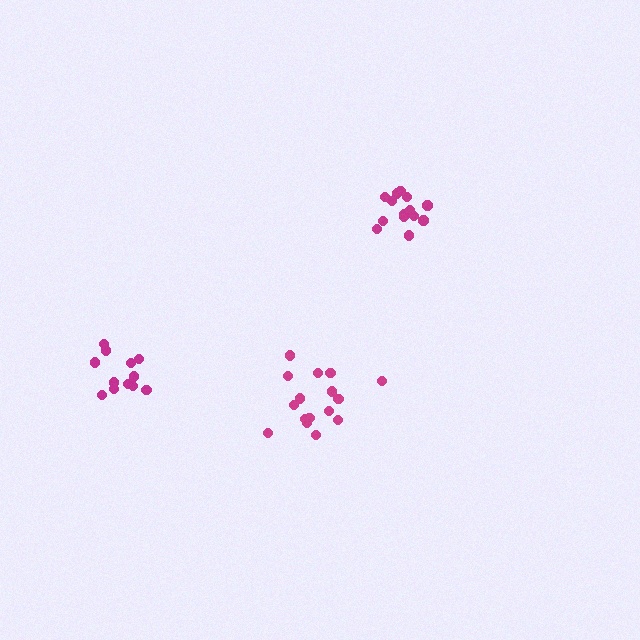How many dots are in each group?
Group 1: 14 dots, Group 2: 18 dots, Group 3: 12 dots (44 total).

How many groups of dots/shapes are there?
There are 3 groups.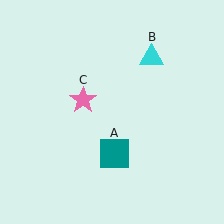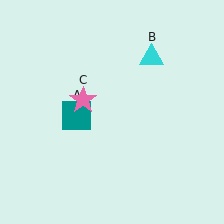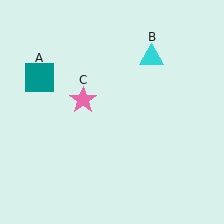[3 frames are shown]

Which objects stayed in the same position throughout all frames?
Cyan triangle (object B) and pink star (object C) remained stationary.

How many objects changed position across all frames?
1 object changed position: teal square (object A).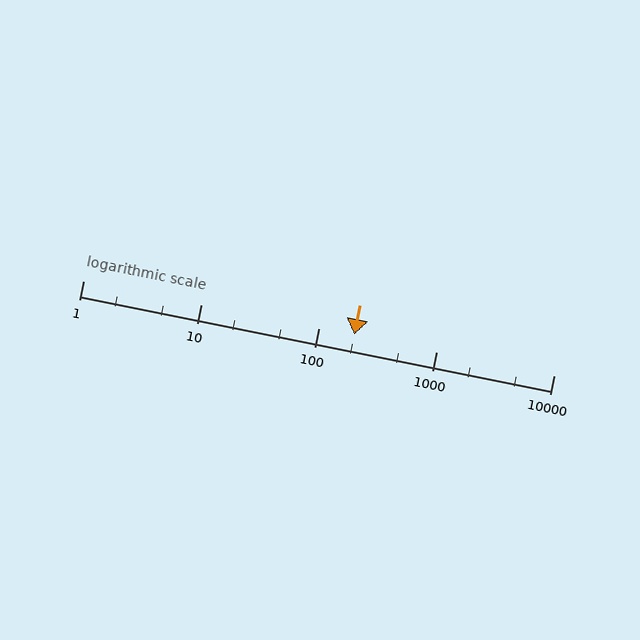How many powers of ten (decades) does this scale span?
The scale spans 4 decades, from 1 to 10000.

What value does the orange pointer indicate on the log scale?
The pointer indicates approximately 200.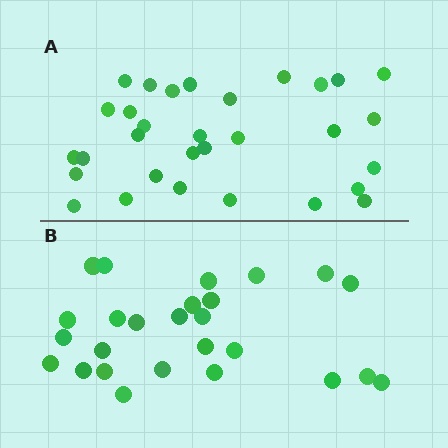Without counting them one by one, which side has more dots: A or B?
Region A (the top region) has more dots.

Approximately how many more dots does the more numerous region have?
Region A has about 5 more dots than region B.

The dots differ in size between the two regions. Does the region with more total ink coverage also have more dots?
No. Region B has more total ink coverage because its dots are larger, but region A actually contains more individual dots. Total area can be misleading — the number of items is what matters here.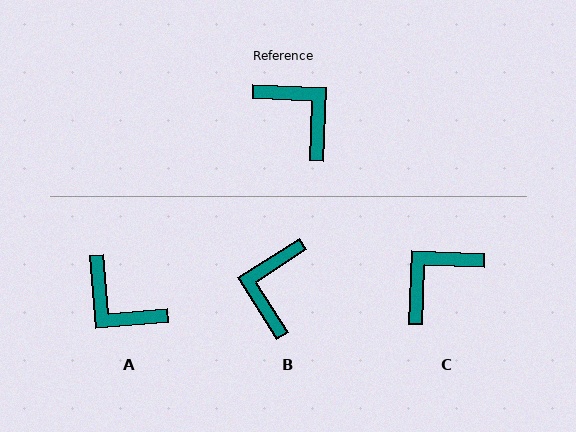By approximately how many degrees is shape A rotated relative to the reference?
Approximately 173 degrees clockwise.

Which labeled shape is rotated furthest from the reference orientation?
A, about 173 degrees away.